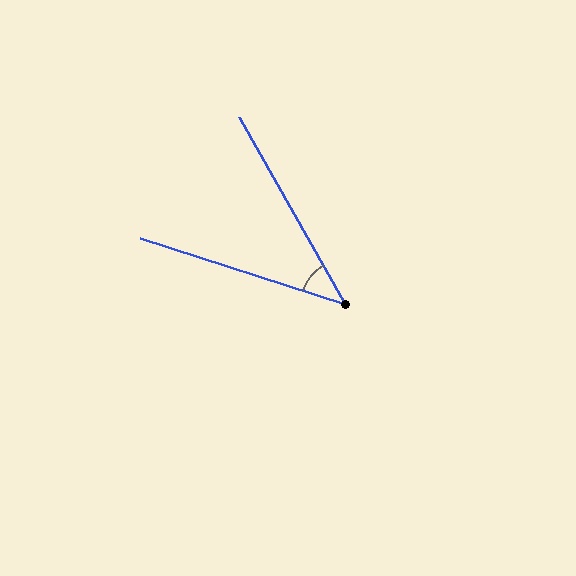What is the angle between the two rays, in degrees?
Approximately 43 degrees.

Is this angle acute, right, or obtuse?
It is acute.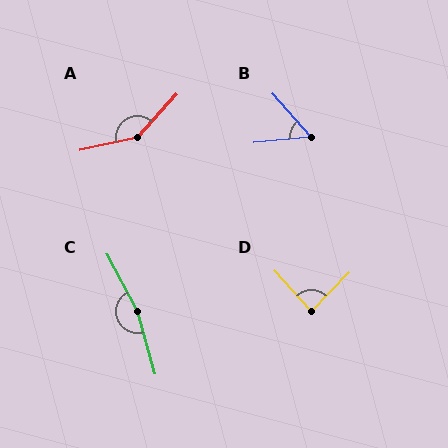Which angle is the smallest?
B, at approximately 54 degrees.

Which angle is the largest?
C, at approximately 167 degrees.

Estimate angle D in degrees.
Approximately 86 degrees.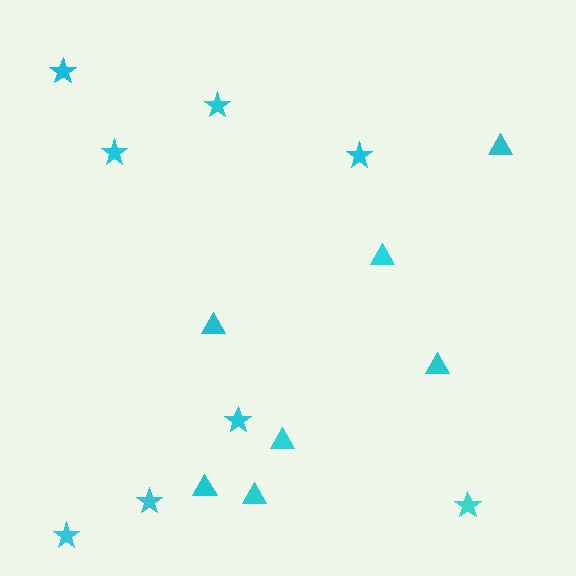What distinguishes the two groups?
There are 2 groups: one group of triangles (7) and one group of stars (8).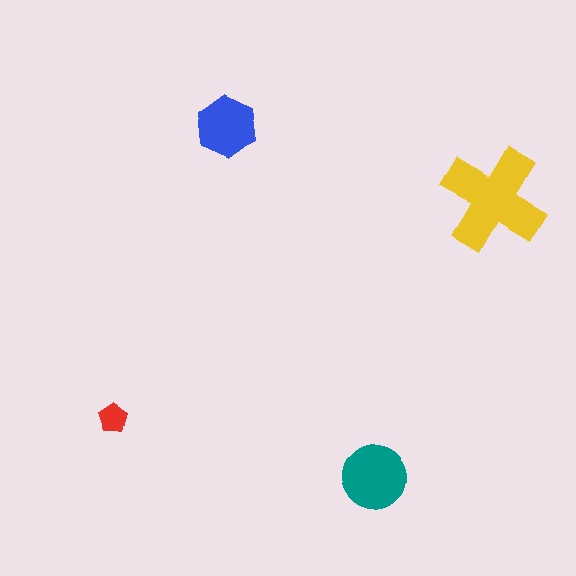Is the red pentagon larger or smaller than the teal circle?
Smaller.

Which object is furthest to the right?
The yellow cross is rightmost.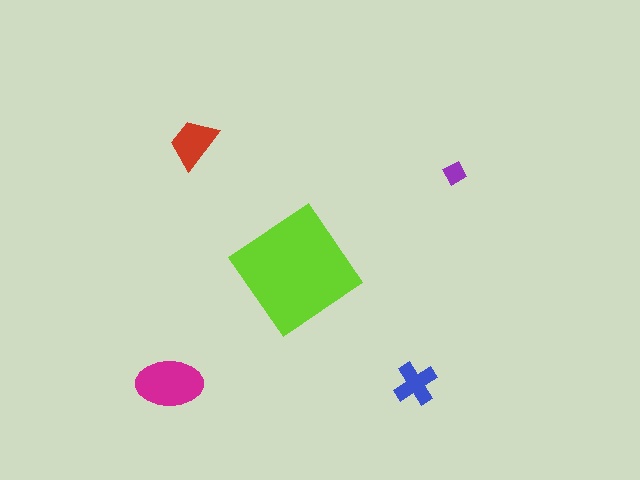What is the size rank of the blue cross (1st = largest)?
4th.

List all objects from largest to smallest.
The lime diamond, the magenta ellipse, the red trapezoid, the blue cross, the purple diamond.